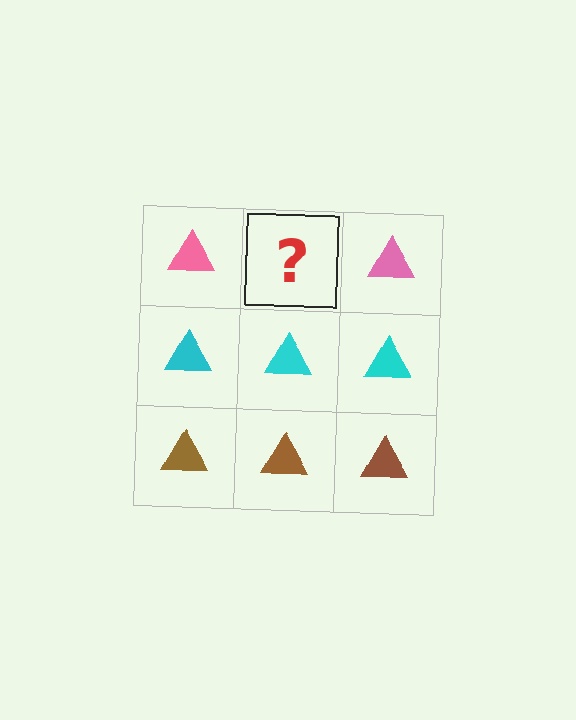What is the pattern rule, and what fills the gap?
The rule is that each row has a consistent color. The gap should be filled with a pink triangle.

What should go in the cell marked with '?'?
The missing cell should contain a pink triangle.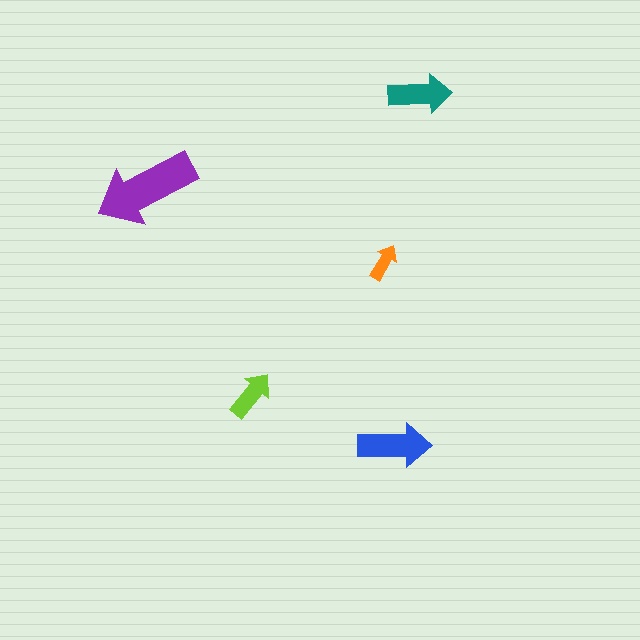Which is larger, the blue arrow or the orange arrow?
The blue one.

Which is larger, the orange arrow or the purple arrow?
The purple one.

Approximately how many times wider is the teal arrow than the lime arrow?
About 1.5 times wider.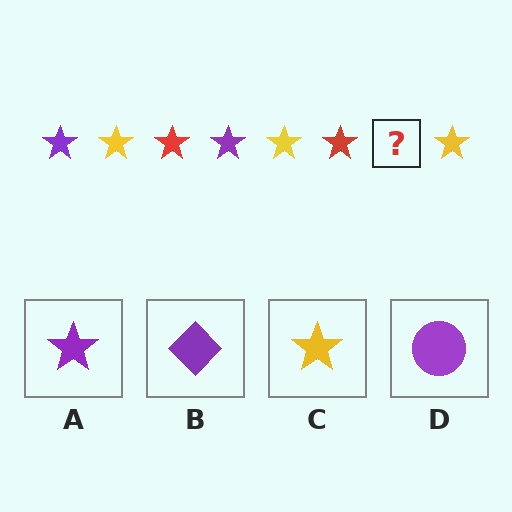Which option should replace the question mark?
Option A.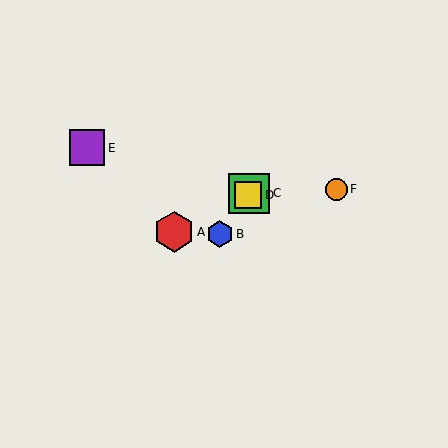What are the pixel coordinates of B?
Object B is at (220, 234).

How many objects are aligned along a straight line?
3 objects (B, C, D) are aligned along a straight line.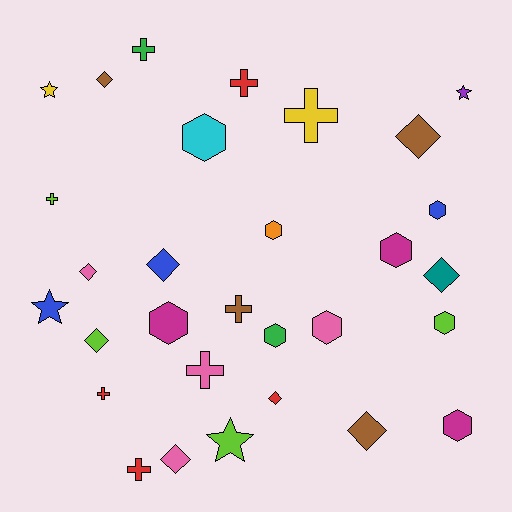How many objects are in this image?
There are 30 objects.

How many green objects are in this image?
There are 2 green objects.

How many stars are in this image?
There are 4 stars.